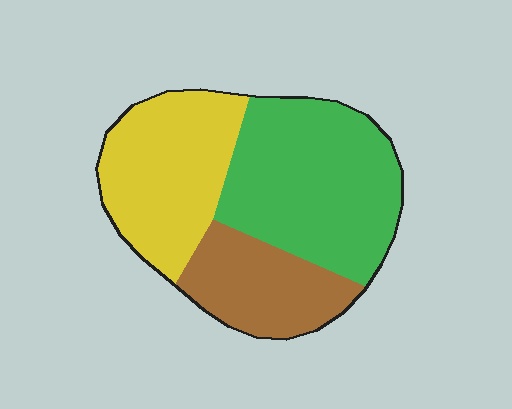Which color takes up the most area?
Green, at roughly 45%.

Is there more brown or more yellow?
Yellow.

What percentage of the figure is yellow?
Yellow takes up about one third (1/3) of the figure.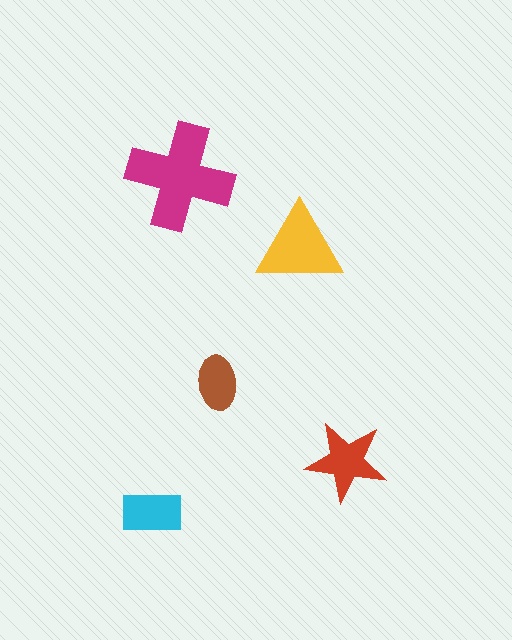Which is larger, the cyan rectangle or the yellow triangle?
The yellow triangle.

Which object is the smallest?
The brown ellipse.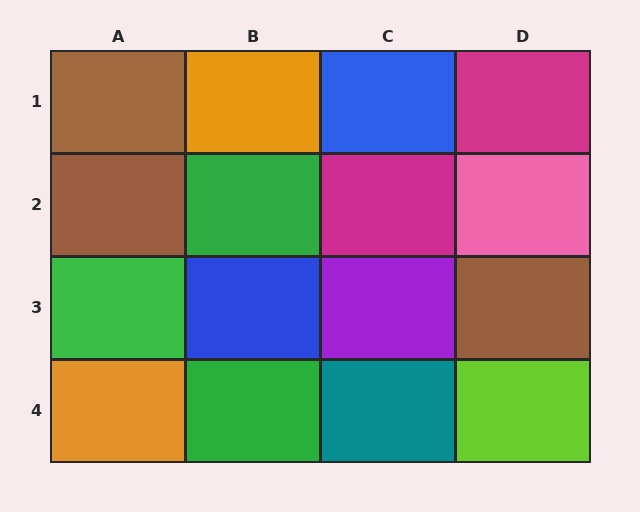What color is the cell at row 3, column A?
Green.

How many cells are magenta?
2 cells are magenta.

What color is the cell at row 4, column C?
Teal.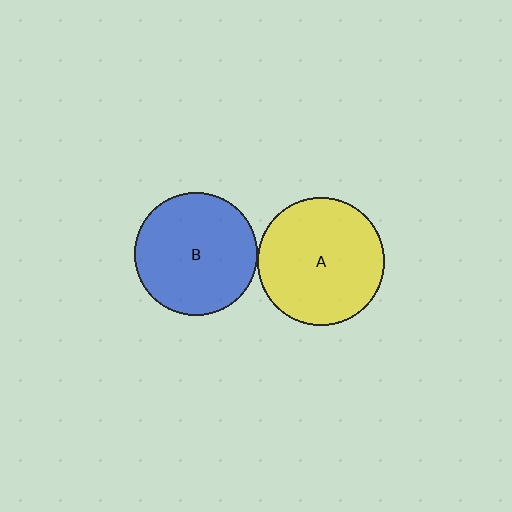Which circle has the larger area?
Circle A (yellow).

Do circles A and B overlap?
Yes.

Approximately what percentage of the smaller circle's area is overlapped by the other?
Approximately 5%.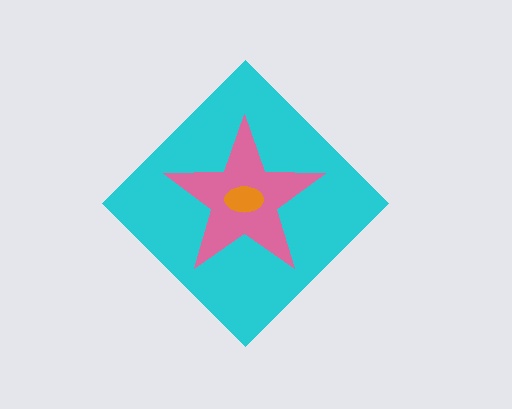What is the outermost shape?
The cyan diamond.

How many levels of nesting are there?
3.